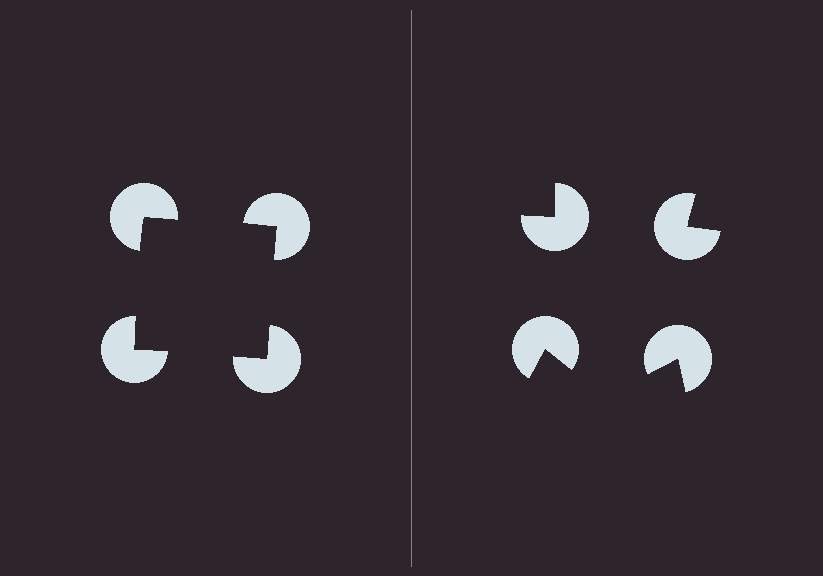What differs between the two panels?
The pac-man discs are positioned identically on both sides; only the wedge orientations differ. On the left they align to a square; on the right they are misaligned.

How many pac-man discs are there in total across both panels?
8 — 4 on each side.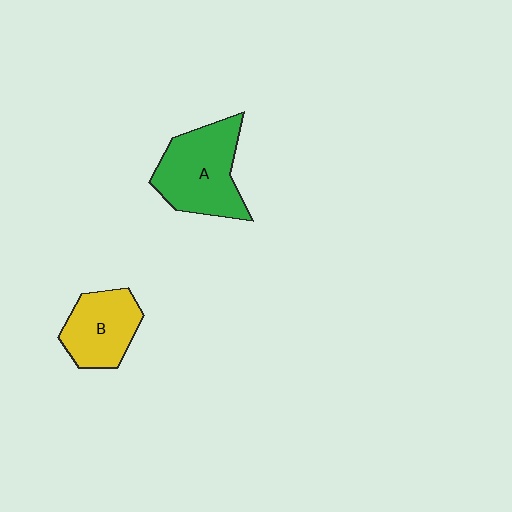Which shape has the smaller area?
Shape B (yellow).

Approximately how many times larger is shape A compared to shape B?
Approximately 1.4 times.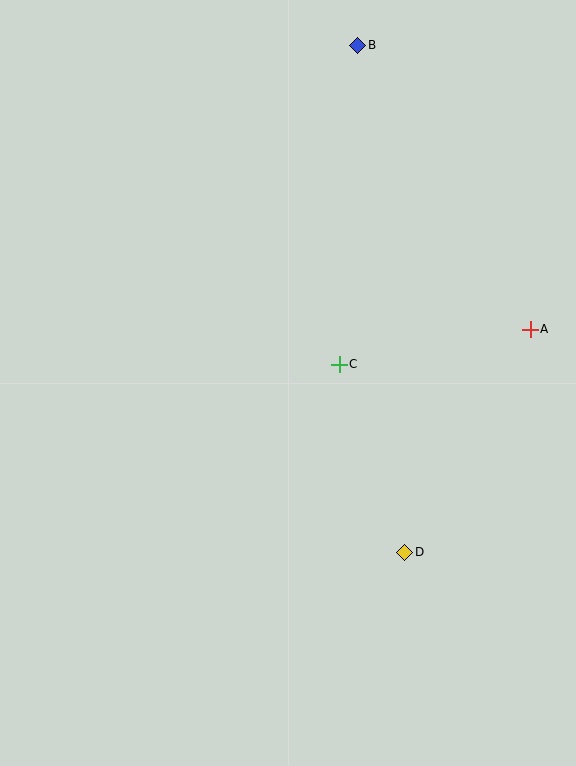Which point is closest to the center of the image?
Point C at (339, 364) is closest to the center.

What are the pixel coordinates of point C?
Point C is at (339, 364).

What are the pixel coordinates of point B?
Point B is at (358, 45).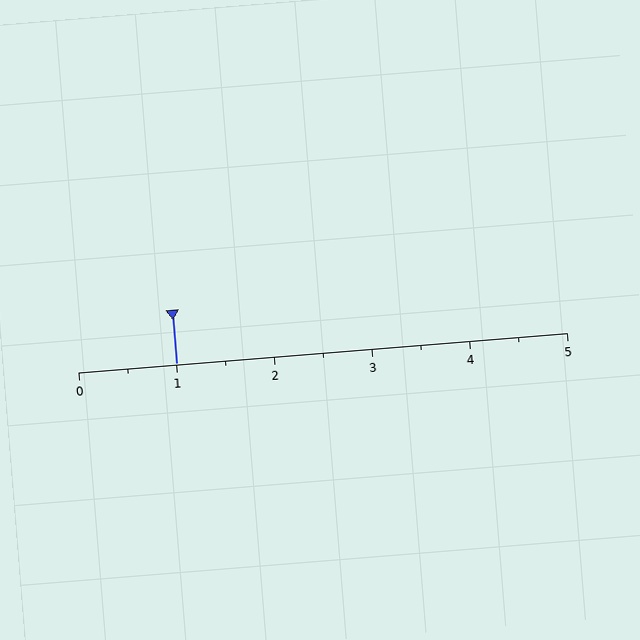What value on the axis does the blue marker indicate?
The marker indicates approximately 1.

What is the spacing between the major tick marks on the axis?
The major ticks are spaced 1 apart.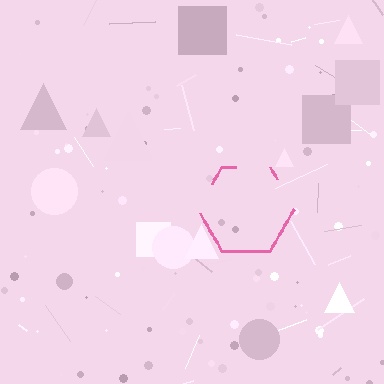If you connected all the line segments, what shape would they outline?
They would outline a hexagon.